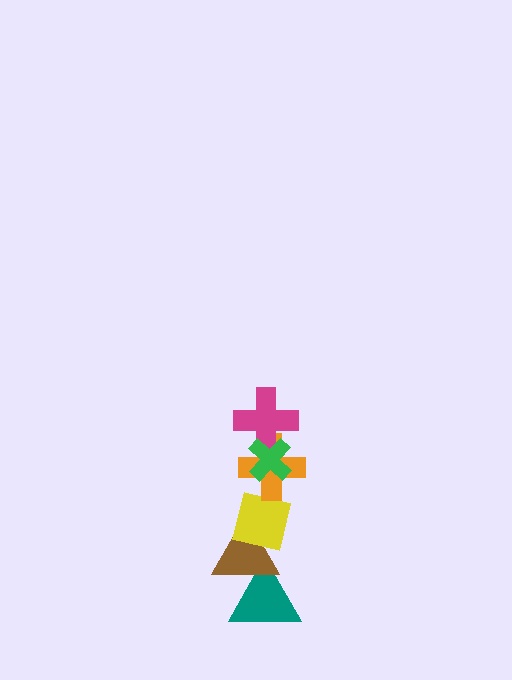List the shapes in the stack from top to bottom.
From top to bottom: the green cross, the magenta cross, the orange cross, the yellow square, the brown triangle, the teal triangle.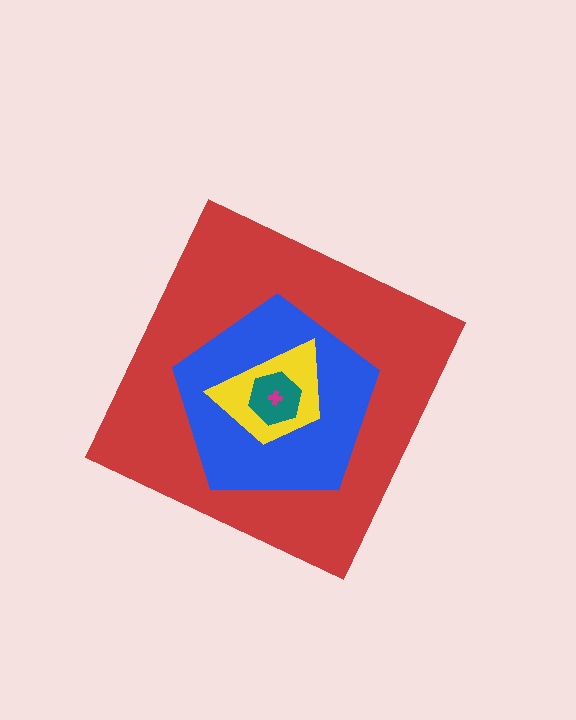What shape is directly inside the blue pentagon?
The yellow trapezoid.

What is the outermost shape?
The red diamond.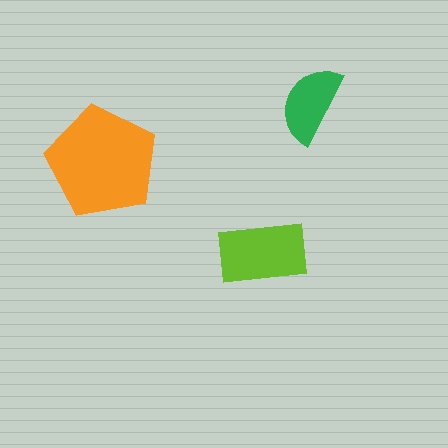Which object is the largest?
The orange pentagon.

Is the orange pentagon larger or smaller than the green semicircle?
Larger.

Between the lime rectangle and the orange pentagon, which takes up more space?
The orange pentagon.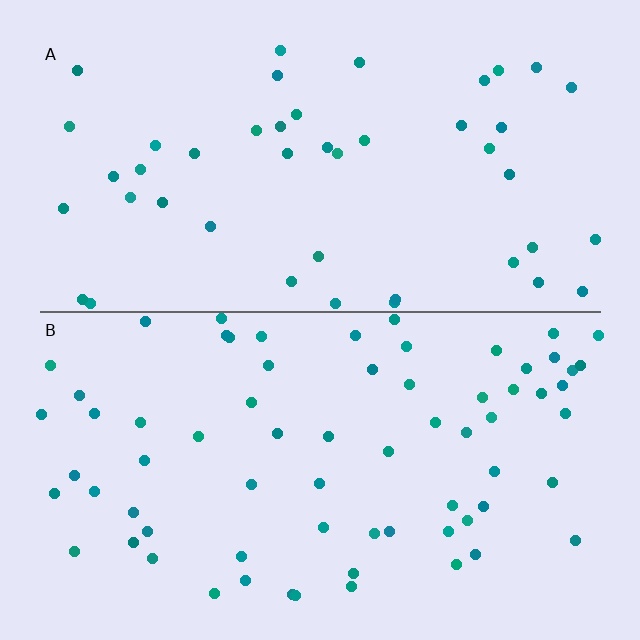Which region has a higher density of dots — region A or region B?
B (the bottom).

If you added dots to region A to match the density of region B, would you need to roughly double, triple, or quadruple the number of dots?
Approximately double.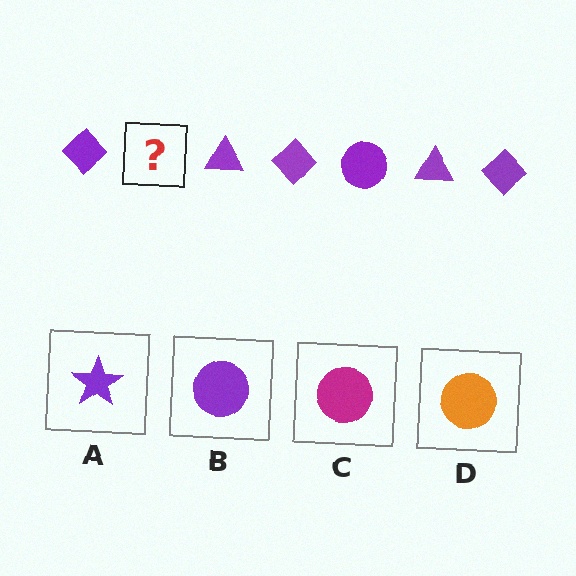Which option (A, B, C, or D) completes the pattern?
B.